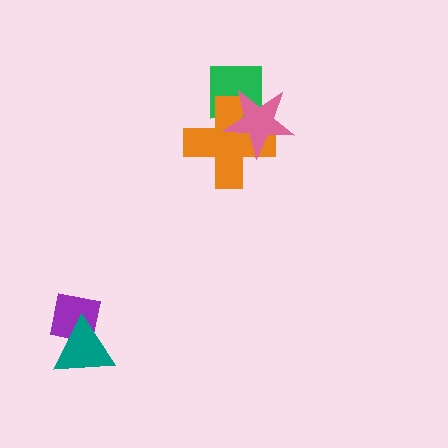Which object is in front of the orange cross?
The pink star is in front of the orange cross.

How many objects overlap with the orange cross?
2 objects overlap with the orange cross.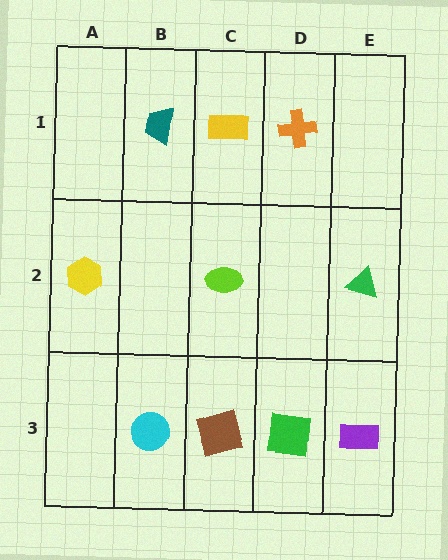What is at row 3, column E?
A purple rectangle.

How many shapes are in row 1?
3 shapes.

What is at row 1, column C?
A yellow rectangle.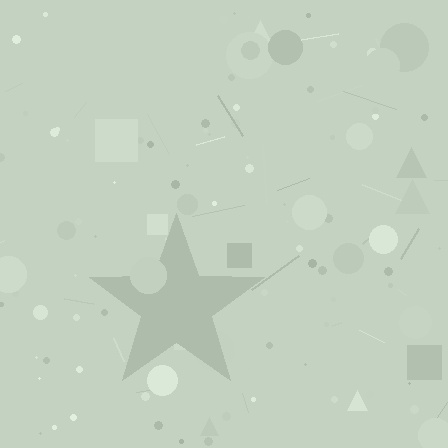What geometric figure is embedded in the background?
A star is embedded in the background.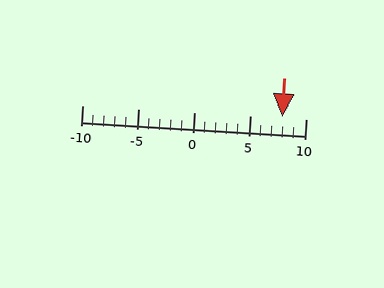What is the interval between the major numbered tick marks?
The major tick marks are spaced 5 units apart.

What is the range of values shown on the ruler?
The ruler shows values from -10 to 10.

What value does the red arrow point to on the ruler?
The red arrow points to approximately 8.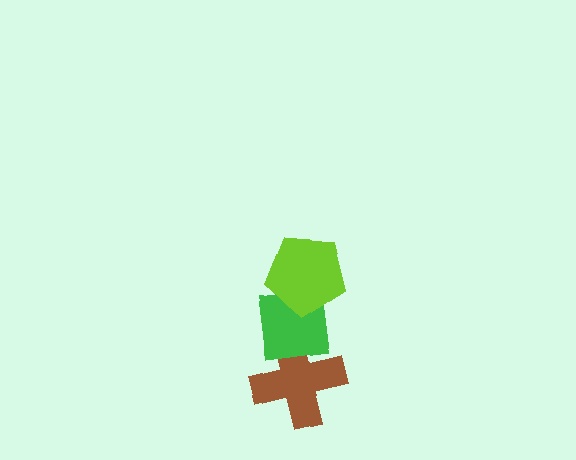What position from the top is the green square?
The green square is 2nd from the top.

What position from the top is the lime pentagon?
The lime pentagon is 1st from the top.